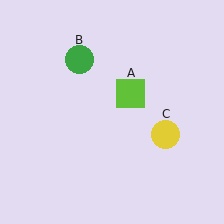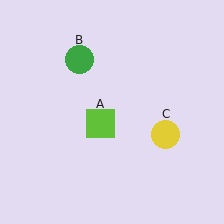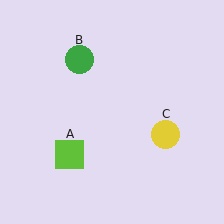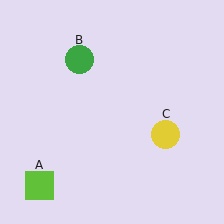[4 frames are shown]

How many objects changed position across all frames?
1 object changed position: lime square (object A).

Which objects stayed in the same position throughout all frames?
Green circle (object B) and yellow circle (object C) remained stationary.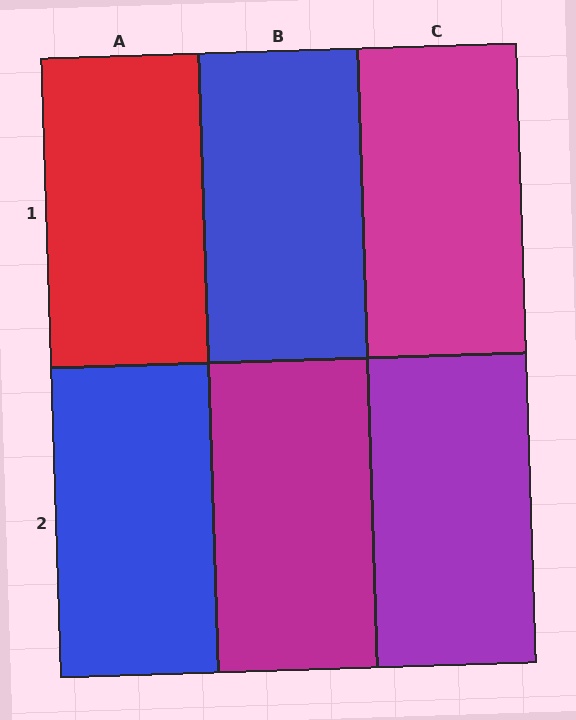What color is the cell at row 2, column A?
Blue.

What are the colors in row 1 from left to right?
Red, blue, magenta.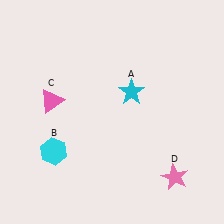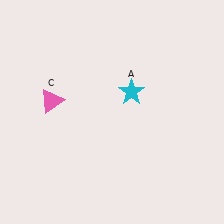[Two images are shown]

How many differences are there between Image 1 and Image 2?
There are 2 differences between the two images.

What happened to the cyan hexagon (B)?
The cyan hexagon (B) was removed in Image 2. It was in the bottom-left area of Image 1.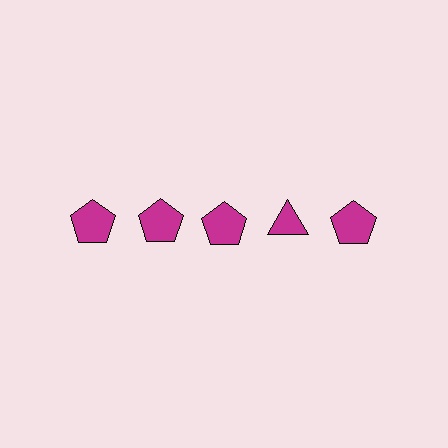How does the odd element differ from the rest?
It has a different shape: triangle instead of pentagon.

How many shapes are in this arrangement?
There are 5 shapes arranged in a grid pattern.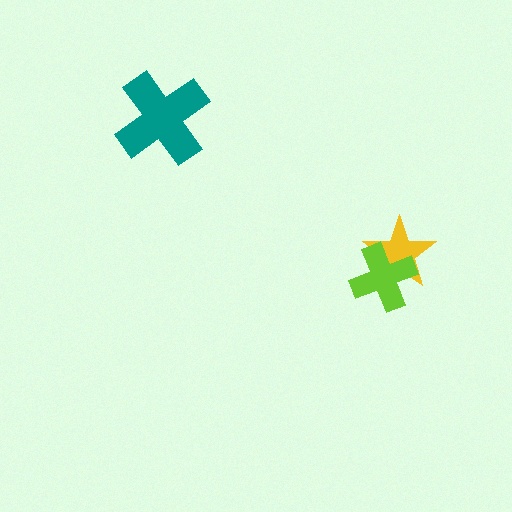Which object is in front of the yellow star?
The lime cross is in front of the yellow star.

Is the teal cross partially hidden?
No, no other shape covers it.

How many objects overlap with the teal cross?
0 objects overlap with the teal cross.